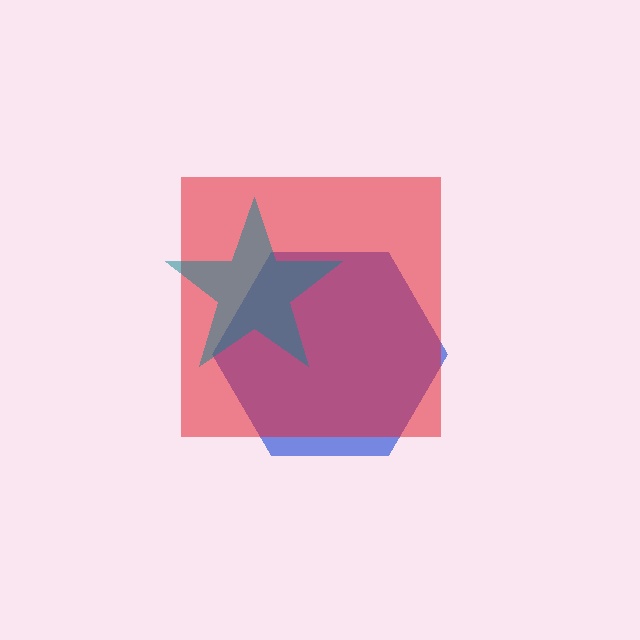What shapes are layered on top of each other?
The layered shapes are: a blue hexagon, a red square, a teal star.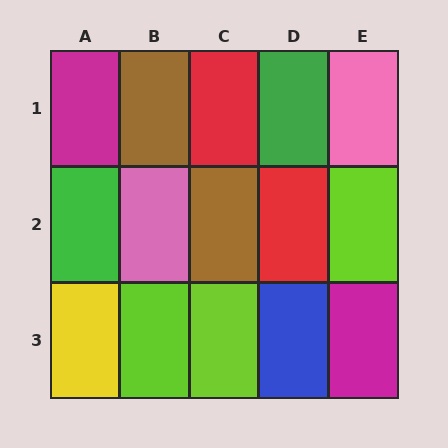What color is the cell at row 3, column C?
Lime.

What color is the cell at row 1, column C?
Red.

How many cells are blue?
1 cell is blue.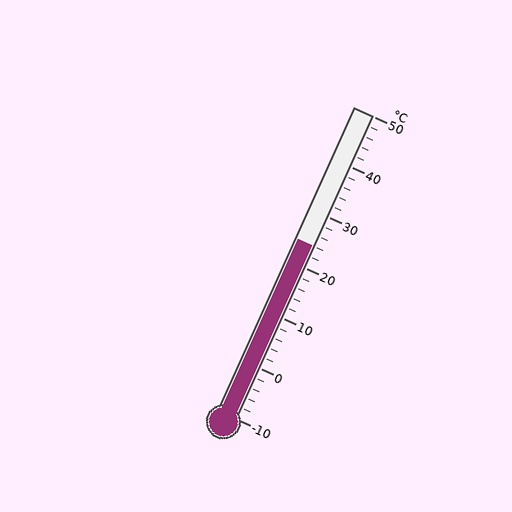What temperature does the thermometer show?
The thermometer shows approximately 24°C.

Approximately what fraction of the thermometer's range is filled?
The thermometer is filled to approximately 55% of its range.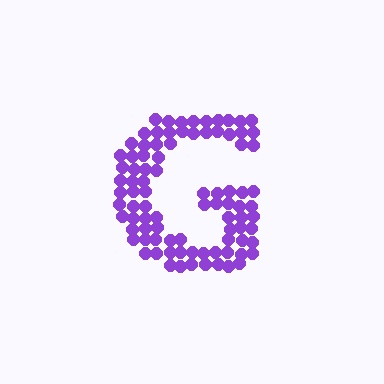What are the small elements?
The small elements are circles.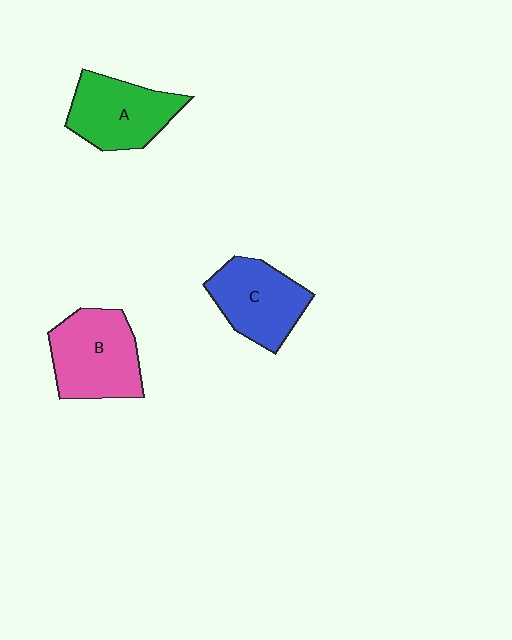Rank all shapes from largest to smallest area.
From largest to smallest: B (pink), A (green), C (blue).